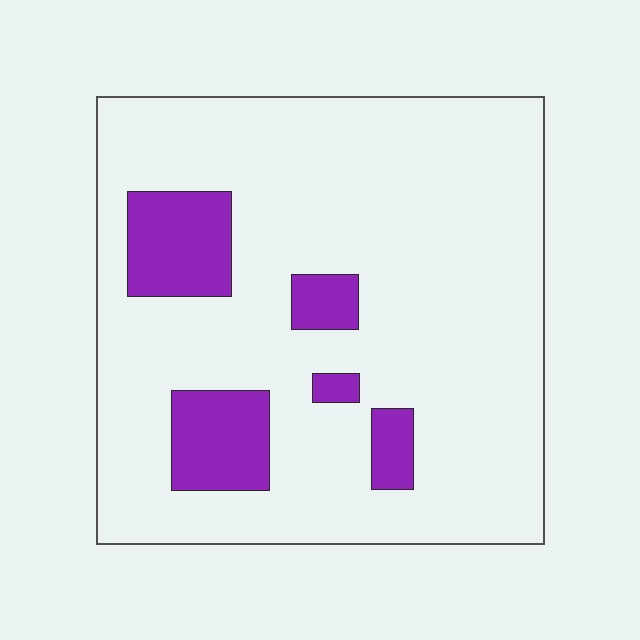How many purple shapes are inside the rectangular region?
5.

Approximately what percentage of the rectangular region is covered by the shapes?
Approximately 15%.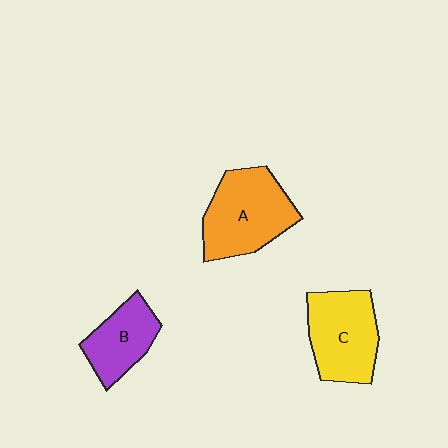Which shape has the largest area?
Shape A (orange).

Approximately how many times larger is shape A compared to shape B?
Approximately 1.5 times.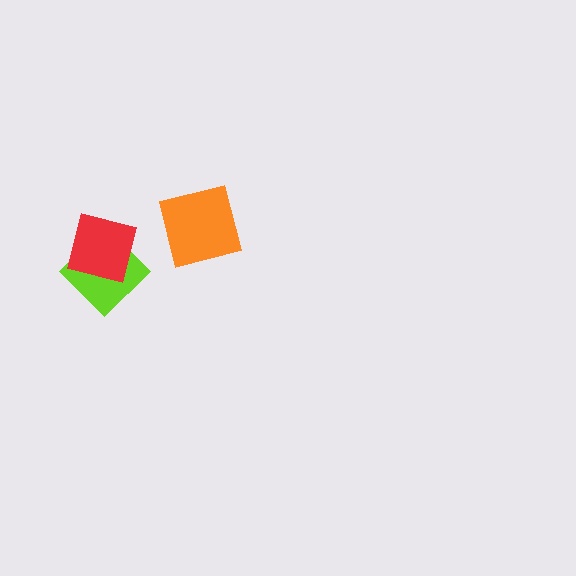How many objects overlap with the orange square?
0 objects overlap with the orange square.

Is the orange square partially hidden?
No, no other shape covers it.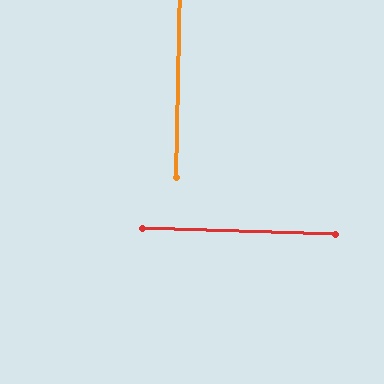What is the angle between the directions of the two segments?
Approximately 89 degrees.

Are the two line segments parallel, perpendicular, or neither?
Perpendicular — they meet at approximately 89°.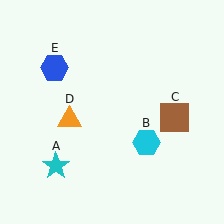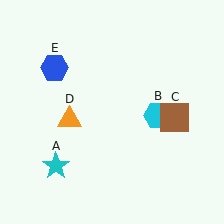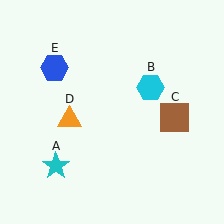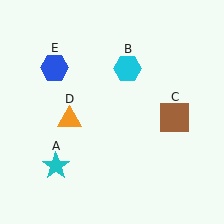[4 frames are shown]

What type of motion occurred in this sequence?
The cyan hexagon (object B) rotated counterclockwise around the center of the scene.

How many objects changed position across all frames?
1 object changed position: cyan hexagon (object B).